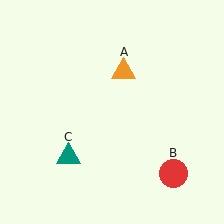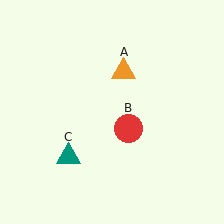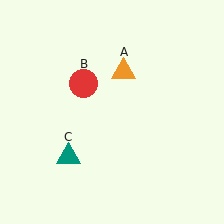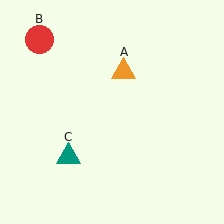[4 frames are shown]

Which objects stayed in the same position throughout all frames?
Orange triangle (object A) and teal triangle (object C) remained stationary.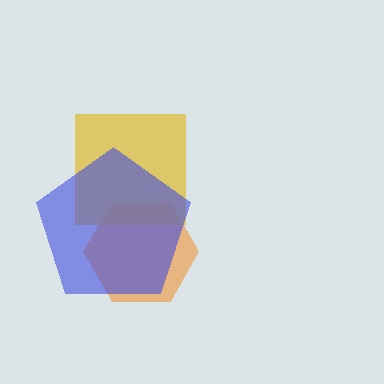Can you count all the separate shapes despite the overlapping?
Yes, there are 3 separate shapes.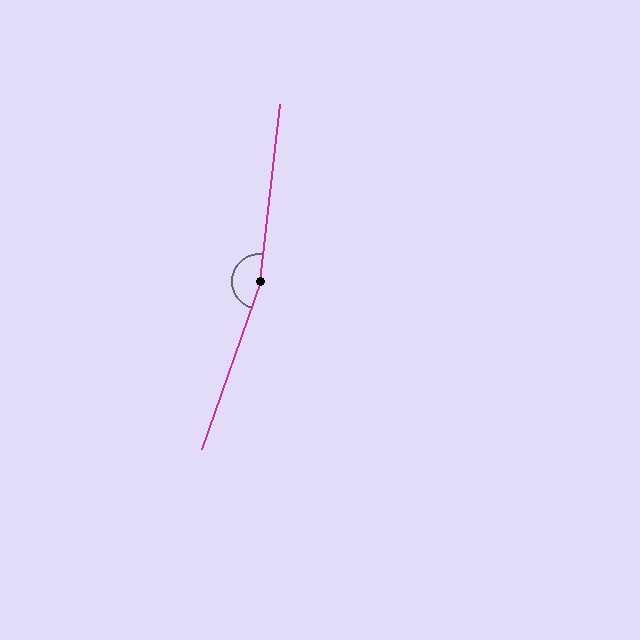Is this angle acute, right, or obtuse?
It is obtuse.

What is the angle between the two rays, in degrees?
Approximately 167 degrees.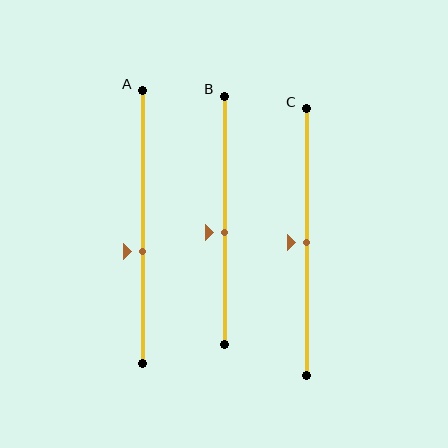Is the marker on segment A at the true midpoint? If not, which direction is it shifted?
No, the marker on segment A is shifted downward by about 9% of the segment length.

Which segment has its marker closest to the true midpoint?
Segment C has its marker closest to the true midpoint.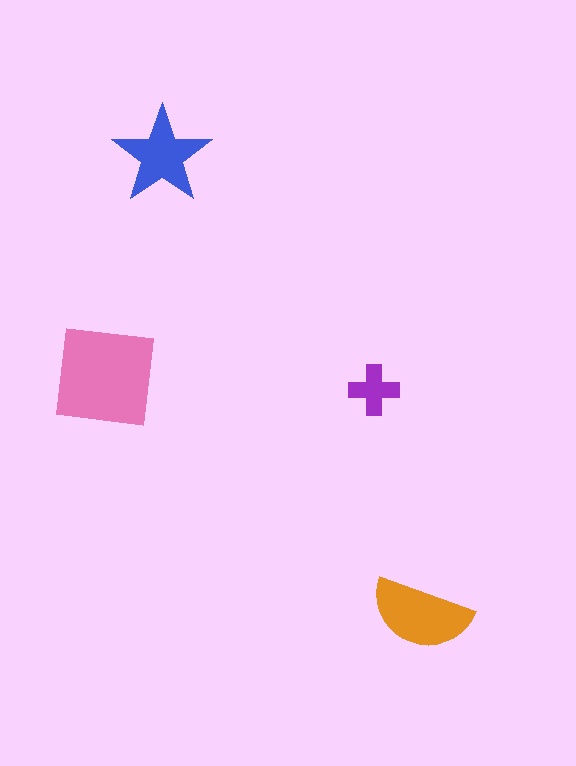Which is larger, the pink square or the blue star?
The pink square.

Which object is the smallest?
The purple cross.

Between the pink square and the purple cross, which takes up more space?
The pink square.